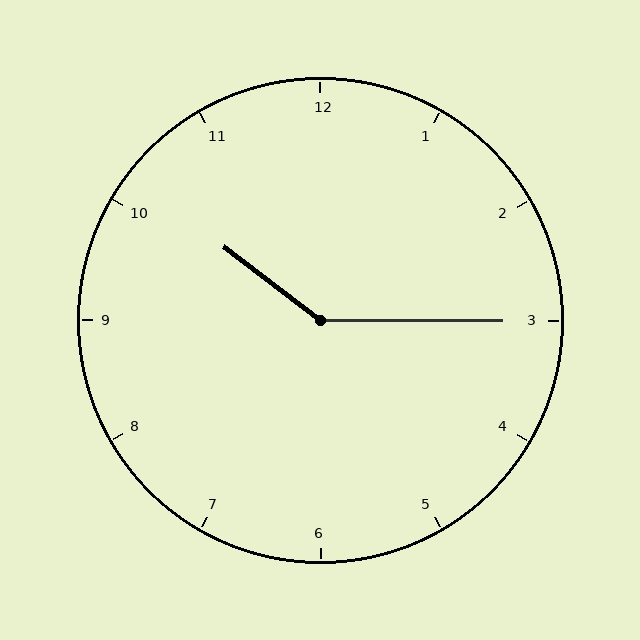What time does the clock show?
10:15.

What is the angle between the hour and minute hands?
Approximately 142 degrees.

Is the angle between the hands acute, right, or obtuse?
It is obtuse.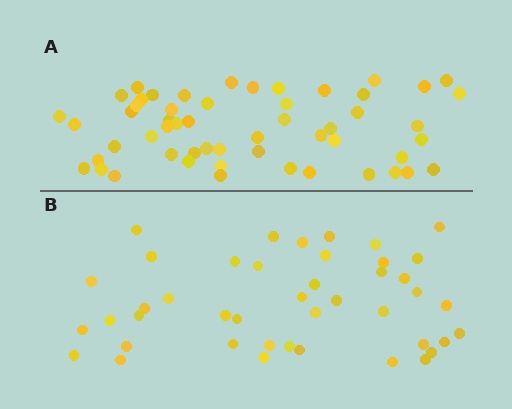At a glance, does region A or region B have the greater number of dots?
Region A (the top region) has more dots.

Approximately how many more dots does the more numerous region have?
Region A has roughly 12 or so more dots than region B.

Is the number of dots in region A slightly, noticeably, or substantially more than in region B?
Region A has noticeably more, but not dramatically so. The ratio is roughly 1.3 to 1.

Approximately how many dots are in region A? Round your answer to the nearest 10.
About 50 dots. (The exact count is 54, which rounds to 50.)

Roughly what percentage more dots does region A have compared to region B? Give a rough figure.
About 25% more.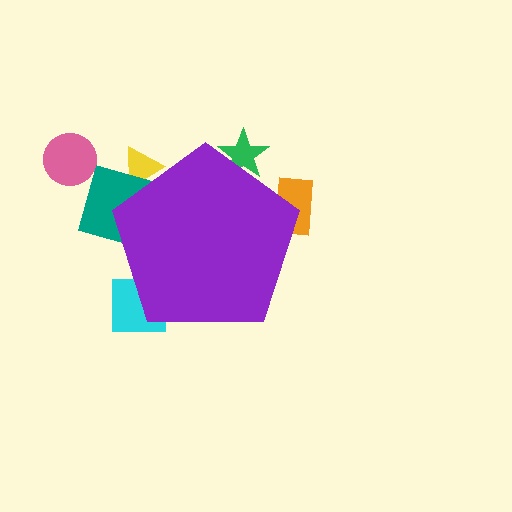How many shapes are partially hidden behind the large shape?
5 shapes are partially hidden.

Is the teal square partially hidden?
Yes, the teal square is partially hidden behind the purple pentagon.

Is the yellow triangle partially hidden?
Yes, the yellow triangle is partially hidden behind the purple pentagon.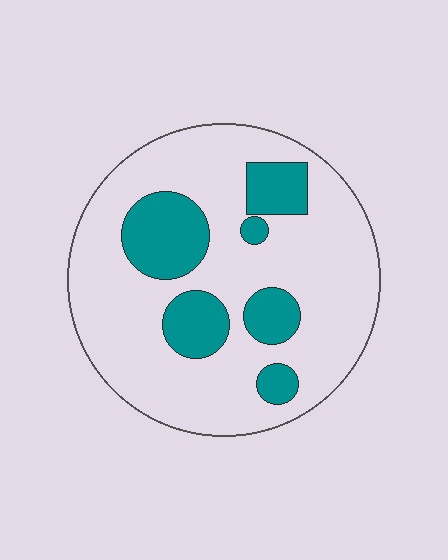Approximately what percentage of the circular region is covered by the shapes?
Approximately 25%.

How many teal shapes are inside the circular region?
6.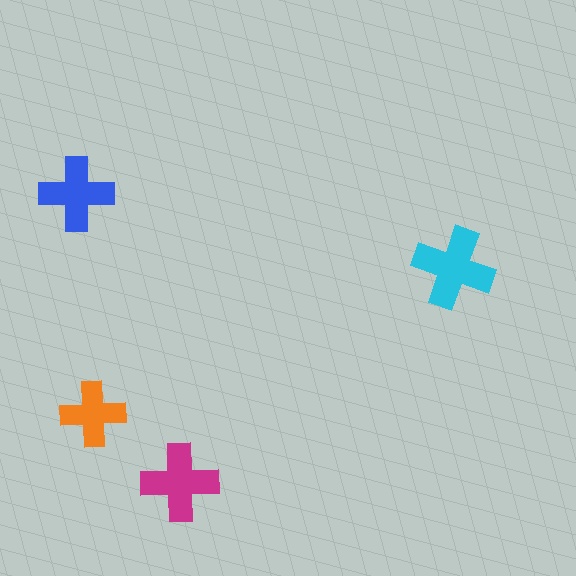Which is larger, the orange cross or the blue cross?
The blue one.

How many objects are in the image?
There are 4 objects in the image.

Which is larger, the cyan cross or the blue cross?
The cyan one.